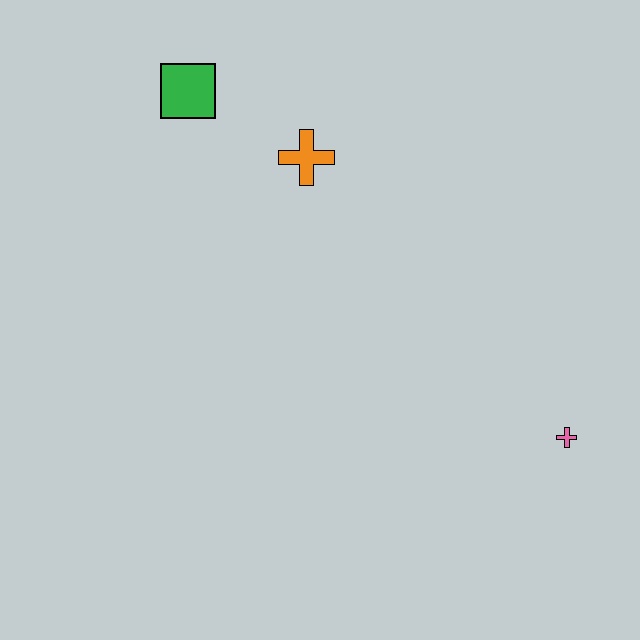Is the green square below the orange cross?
No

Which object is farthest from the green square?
The pink cross is farthest from the green square.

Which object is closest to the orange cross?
The green square is closest to the orange cross.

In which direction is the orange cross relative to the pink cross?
The orange cross is above the pink cross.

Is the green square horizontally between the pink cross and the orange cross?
No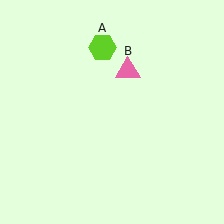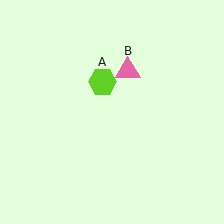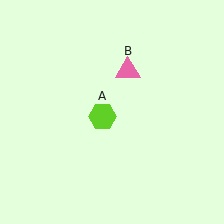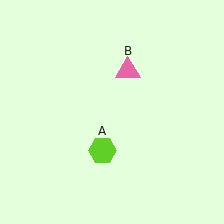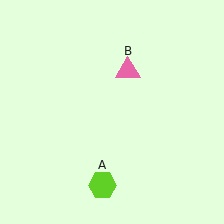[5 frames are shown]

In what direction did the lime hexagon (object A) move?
The lime hexagon (object A) moved down.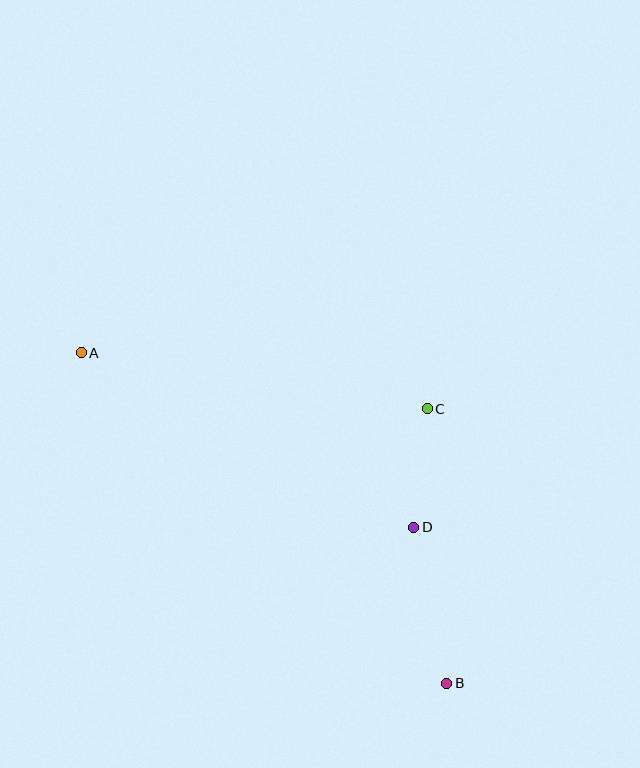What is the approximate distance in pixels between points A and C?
The distance between A and C is approximately 350 pixels.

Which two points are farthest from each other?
Points A and B are farthest from each other.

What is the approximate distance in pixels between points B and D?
The distance between B and D is approximately 159 pixels.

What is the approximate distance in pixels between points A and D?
The distance between A and D is approximately 376 pixels.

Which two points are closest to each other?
Points C and D are closest to each other.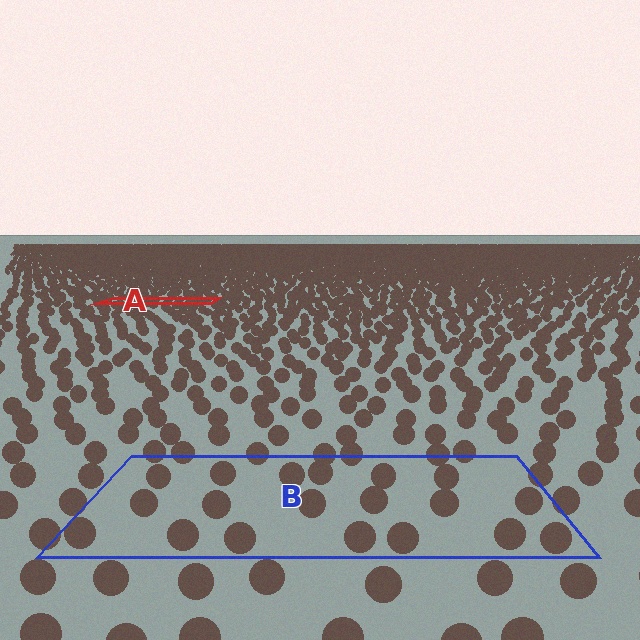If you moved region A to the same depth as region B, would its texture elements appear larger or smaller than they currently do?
They would appear larger. At a closer depth, the same texture elements are projected at a bigger on-screen size.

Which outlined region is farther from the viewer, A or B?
Region A is farther from the viewer — the texture elements inside it appear smaller and more densely packed.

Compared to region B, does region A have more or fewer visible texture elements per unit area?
Region A has more texture elements per unit area — they are packed more densely because it is farther away.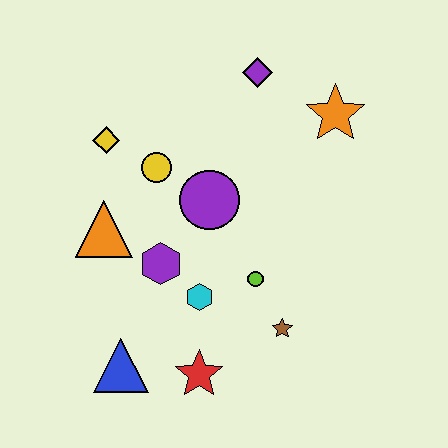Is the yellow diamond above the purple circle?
Yes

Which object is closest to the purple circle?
The yellow circle is closest to the purple circle.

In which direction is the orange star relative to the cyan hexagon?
The orange star is above the cyan hexagon.